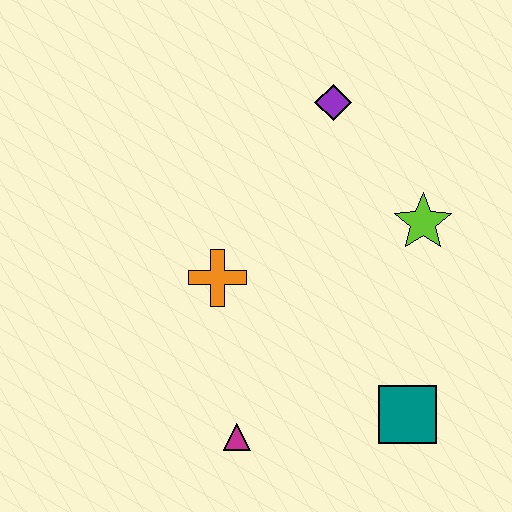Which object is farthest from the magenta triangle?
The purple diamond is farthest from the magenta triangle.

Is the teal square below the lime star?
Yes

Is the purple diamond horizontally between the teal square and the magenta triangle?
Yes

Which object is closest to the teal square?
The magenta triangle is closest to the teal square.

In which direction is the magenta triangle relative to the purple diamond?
The magenta triangle is below the purple diamond.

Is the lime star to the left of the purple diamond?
No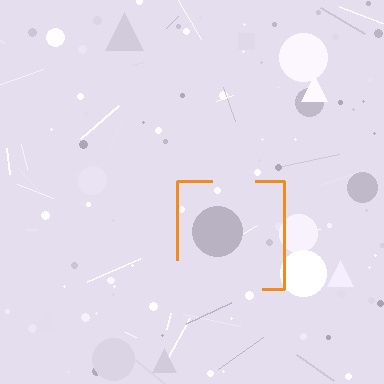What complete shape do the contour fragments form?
The contour fragments form a square.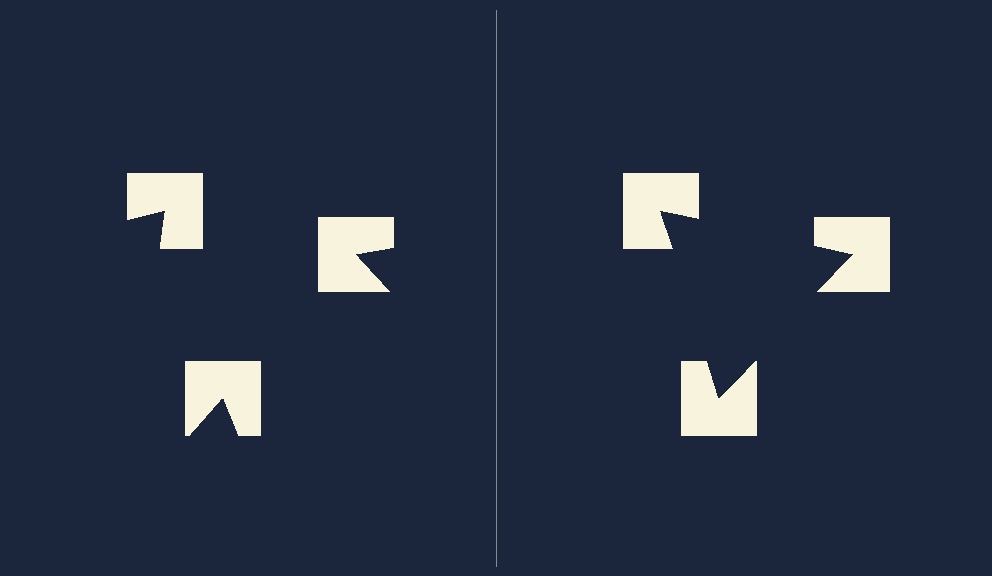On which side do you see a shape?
An illusory triangle appears on the right side. On the left side the wedge cuts are rotated, so no coherent shape forms.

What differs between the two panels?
The notched squares are positioned identically on both sides; only the wedge orientations differ. On the right they align to a triangle; on the left they are misaligned.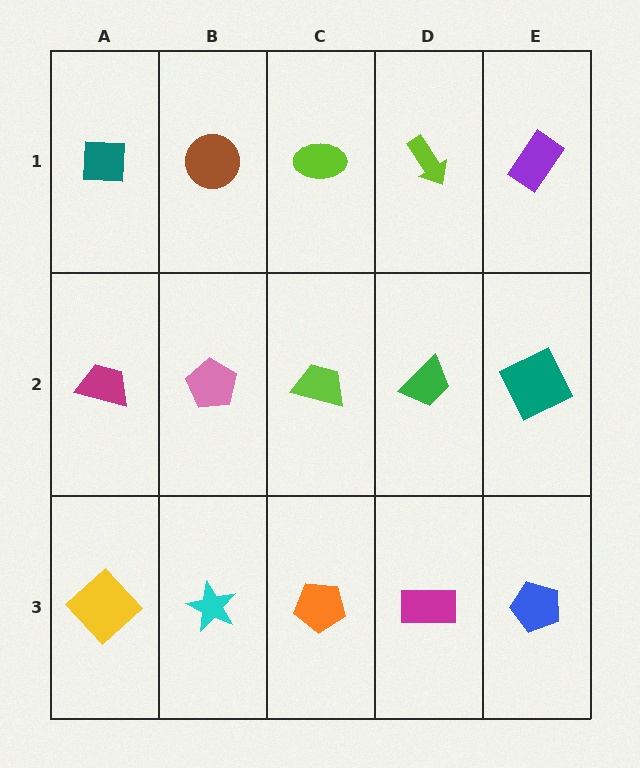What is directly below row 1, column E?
A teal square.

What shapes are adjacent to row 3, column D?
A green trapezoid (row 2, column D), an orange pentagon (row 3, column C), a blue pentagon (row 3, column E).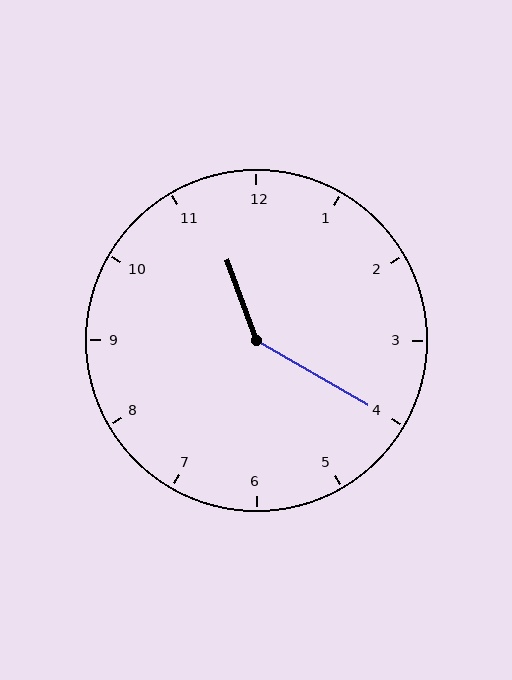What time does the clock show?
11:20.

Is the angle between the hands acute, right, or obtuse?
It is obtuse.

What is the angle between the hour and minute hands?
Approximately 140 degrees.